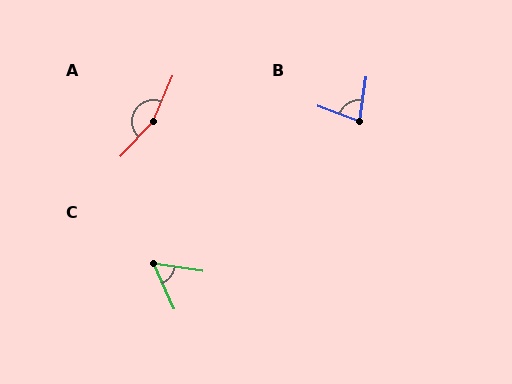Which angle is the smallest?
C, at approximately 57 degrees.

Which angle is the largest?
A, at approximately 159 degrees.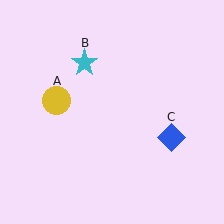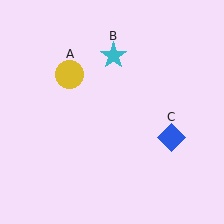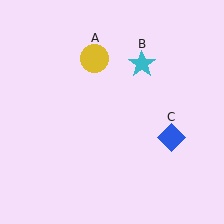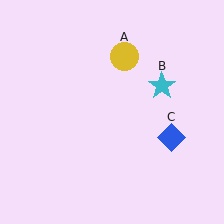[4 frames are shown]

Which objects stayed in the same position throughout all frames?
Blue diamond (object C) remained stationary.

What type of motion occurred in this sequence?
The yellow circle (object A), cyan star (object B) rotated clockwise around the center of the scene.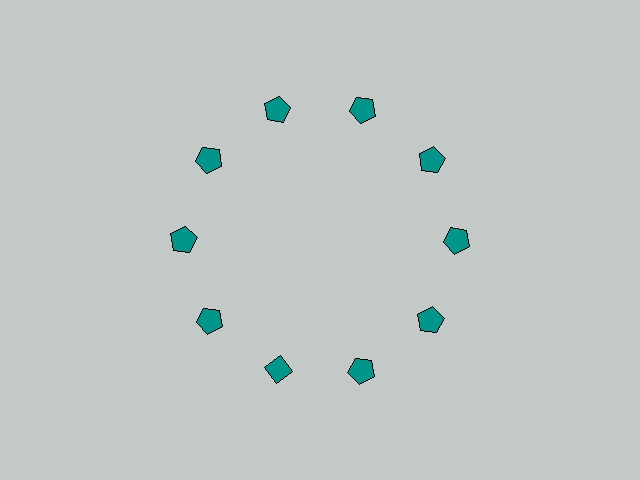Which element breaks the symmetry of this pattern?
The teal diamond at roughly the 7 o'clock position breaks the symmetry. All other shapes are teal pentagons.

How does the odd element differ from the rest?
It has a different shape: diamond instead of pentagon.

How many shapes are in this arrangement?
There are 10 shapes arranged in a ring pattern.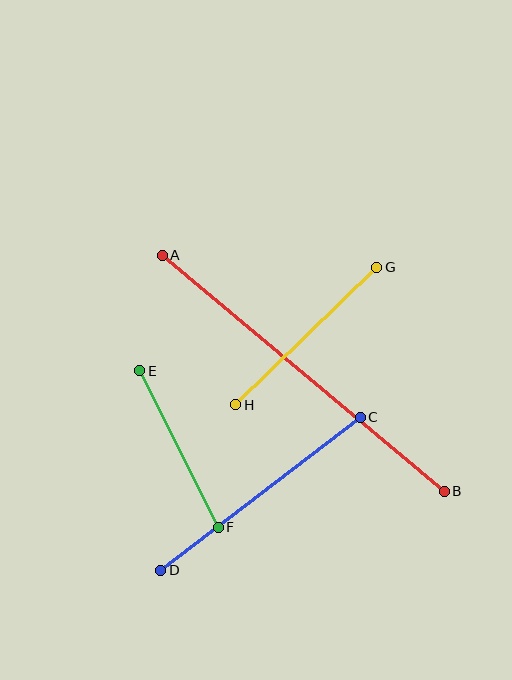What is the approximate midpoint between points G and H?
The midpoint is at approximately (306, 336) pixels.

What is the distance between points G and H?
The distance is approximately 197 pixels.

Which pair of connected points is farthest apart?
Points A and B are farthest apart.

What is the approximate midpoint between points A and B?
The midpoint is at approximately (303, 373) pixels.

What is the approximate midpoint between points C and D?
The midpoint is at approximately (261, 494) pixels.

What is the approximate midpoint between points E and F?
The midpoint is at approximately (179, 449) pixels.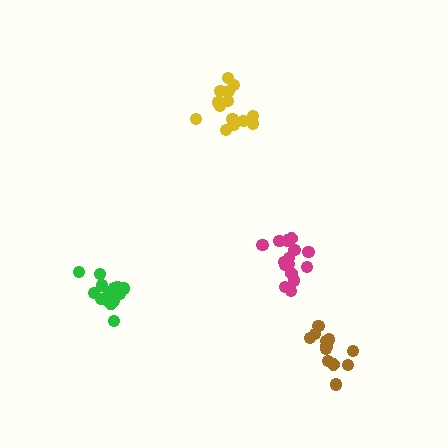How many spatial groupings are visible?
There are 4 spatial groupings.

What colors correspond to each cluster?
The clusters are colored: yellow, green, brown, magenta.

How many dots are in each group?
Group 1: 15 dots, Group 2: 16 dots, Group 3: 12 dots, Group 4: 15 dots (58 total).